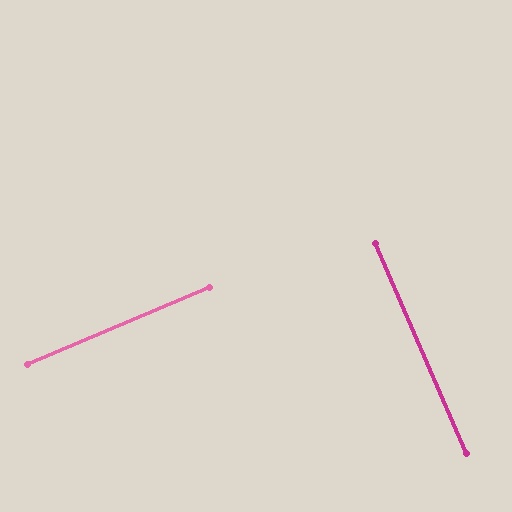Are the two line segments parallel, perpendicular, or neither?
Perpendicular — they meet at approximately 89°.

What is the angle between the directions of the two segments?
Approximately 89 degrees.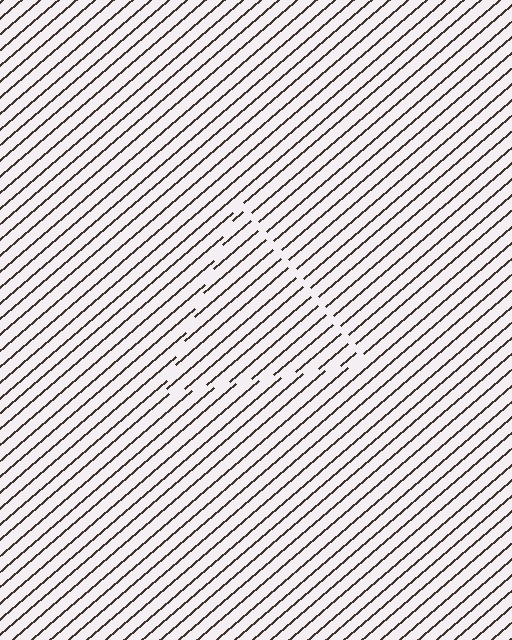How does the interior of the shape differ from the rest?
The interior of the shape contains the same grating, shifted by half a period — the contour is defined by the phase discontinuity where line-ends from the inner and outer gratings abut.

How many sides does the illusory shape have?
3 sides — the line-ends trace a triangle.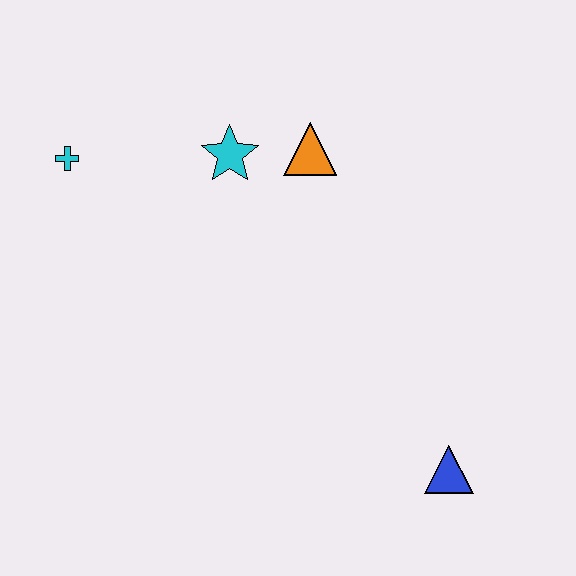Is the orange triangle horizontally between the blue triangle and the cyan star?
Yes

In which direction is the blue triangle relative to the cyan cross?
The blue triangle is to the right of the cyan cross.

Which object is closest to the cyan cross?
The cyan star is closest to the cyan cross.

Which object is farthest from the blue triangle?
The cyan cross is farthest from the blue triangle.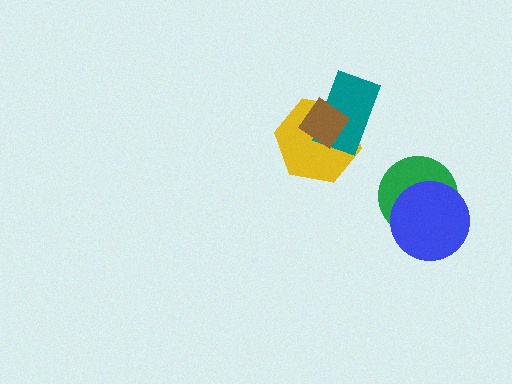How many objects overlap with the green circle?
1 object overlaps with the green circle.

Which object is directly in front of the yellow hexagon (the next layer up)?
The teal rectangle is directly in front of the yellow hexagon.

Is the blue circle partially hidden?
No, no other shape covers it.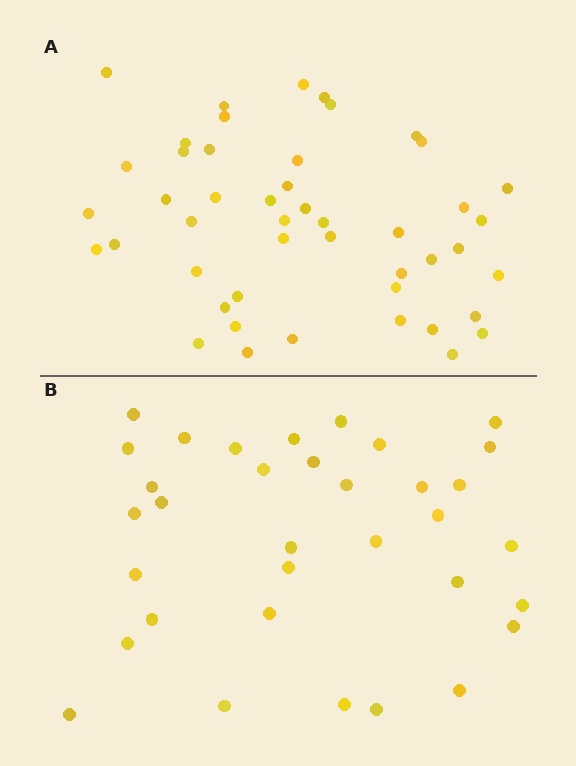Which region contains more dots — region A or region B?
Region A (the top region) has more dots.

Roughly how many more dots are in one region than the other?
Region A has approximately 15 more dots than region B.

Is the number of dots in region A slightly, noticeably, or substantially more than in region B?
Region A has noticeably more, but not dramatically so. The ratio is roughly 1.4 to 1.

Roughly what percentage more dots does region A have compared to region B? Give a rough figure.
About 40% more.